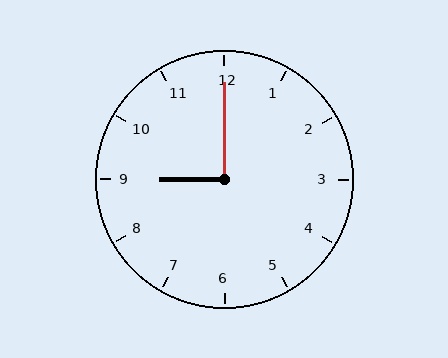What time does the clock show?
9:00.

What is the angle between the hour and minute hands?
Approximately 90 degrees.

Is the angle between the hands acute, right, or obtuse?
It is right.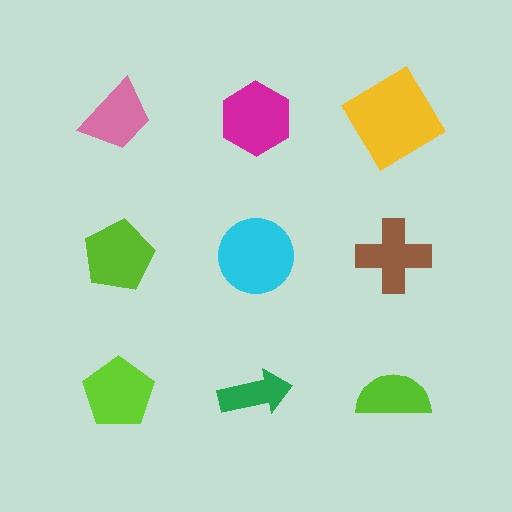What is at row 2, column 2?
A cyan circle.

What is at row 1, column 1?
A pink trapezoid.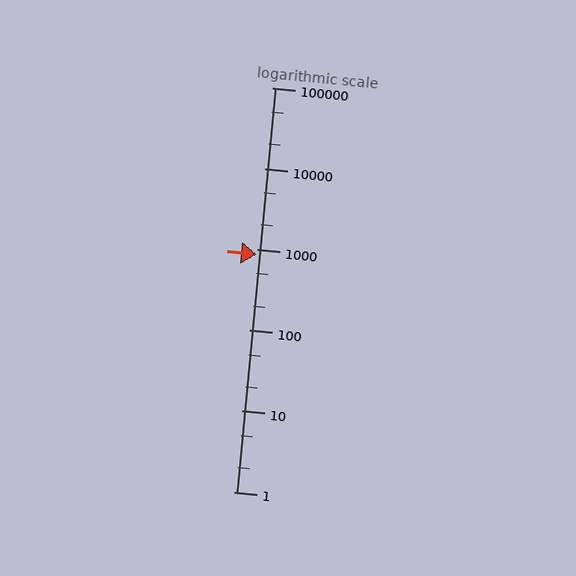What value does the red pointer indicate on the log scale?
The pointer indicates approximately 870.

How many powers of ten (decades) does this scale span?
The scale spans 5 decades, from 1 to 100000.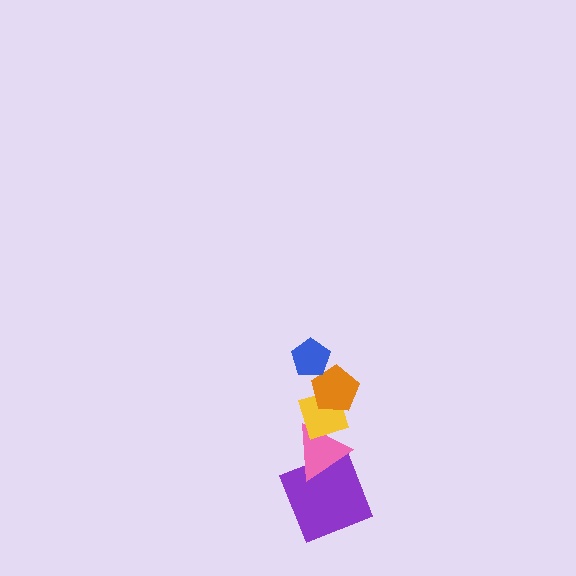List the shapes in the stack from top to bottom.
From top to bottom: the blue pentagon, the orange pentagon, the yellow diamond, the pink triangle, the purple square.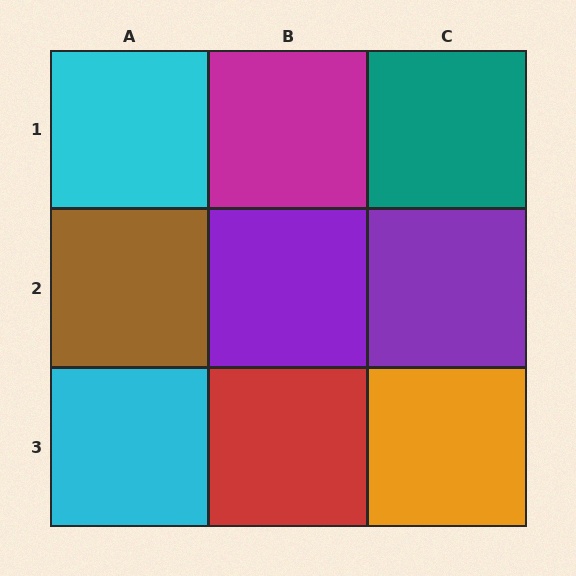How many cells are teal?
1 cell is teal.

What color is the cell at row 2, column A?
Brown.